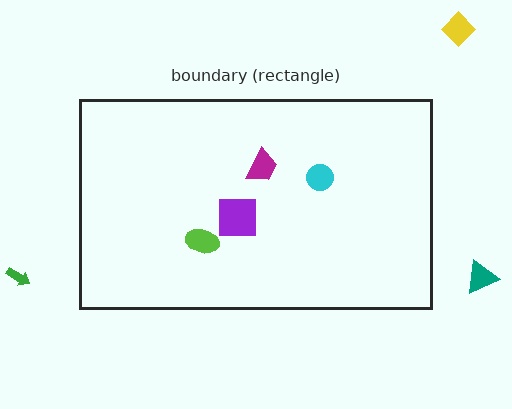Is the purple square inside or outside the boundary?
Inside.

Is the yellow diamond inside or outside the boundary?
Outside.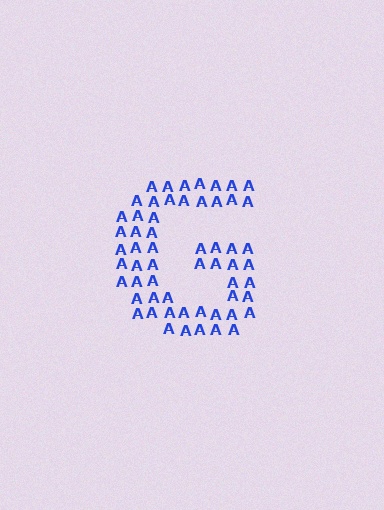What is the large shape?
The large shape is the letter G.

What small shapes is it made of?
It is made of small letter A's.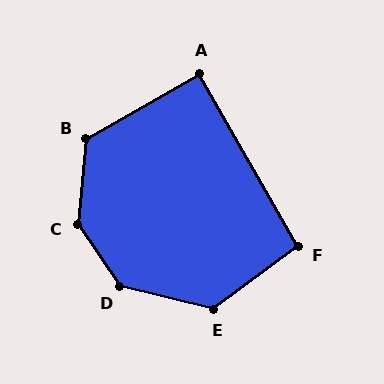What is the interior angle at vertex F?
Approximately 97 degrees (obtuse).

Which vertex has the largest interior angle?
C, at approximately 140 degrees.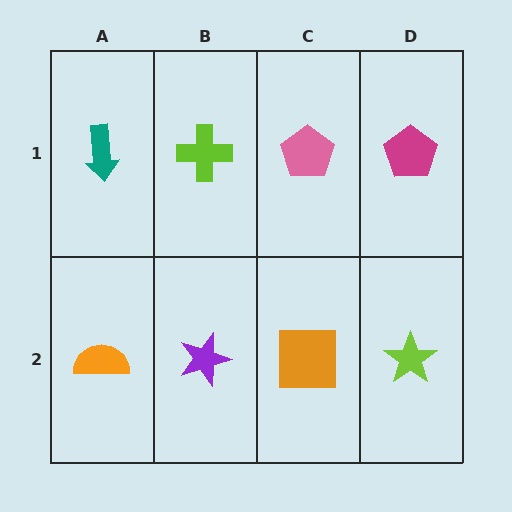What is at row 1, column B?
A lime cross.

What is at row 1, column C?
A pink pentagon.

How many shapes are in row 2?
4 shapes.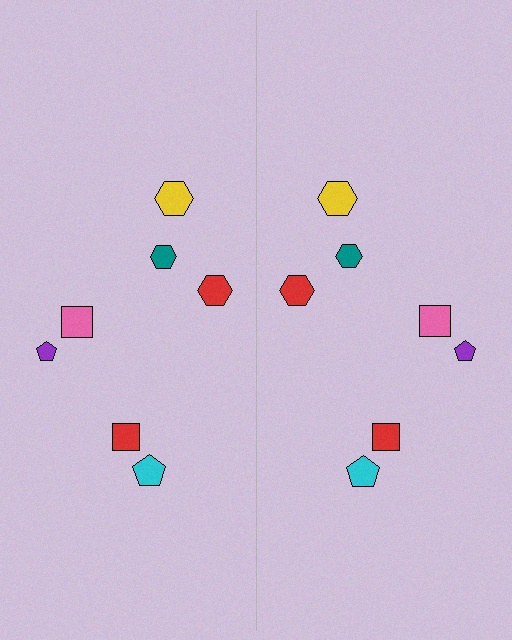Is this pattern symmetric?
Yes, this pattern has bilateral (reflection) symmetry.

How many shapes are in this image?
There are 14 shapes in this image.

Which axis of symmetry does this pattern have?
The pattern has a vertical axis of symmetry running through the center of the image.